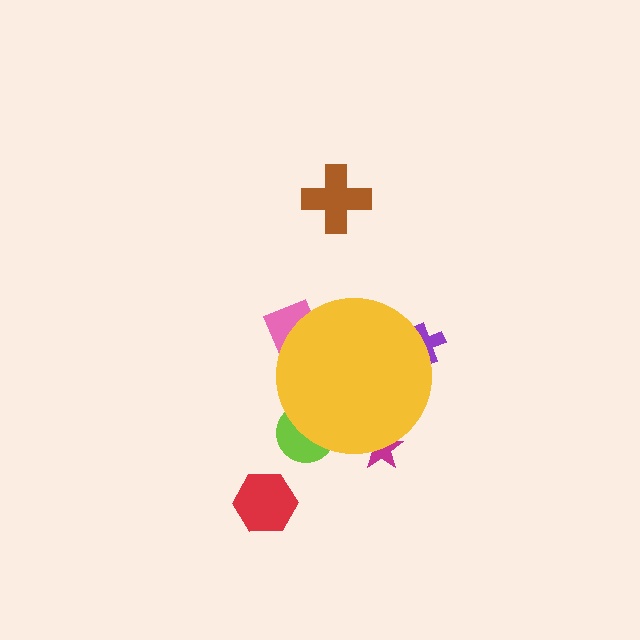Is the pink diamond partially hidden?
Yes, the pink diamond is partially hidden behind the yellow circle.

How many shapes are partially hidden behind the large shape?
4 shapes are partially hidden.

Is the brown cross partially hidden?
No, the brown cross is fully visible.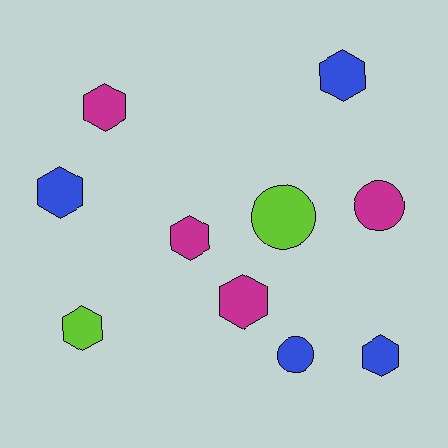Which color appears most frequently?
Blue, with 4 objects.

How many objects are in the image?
There are 10 objects.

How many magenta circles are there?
There is 1 magenta circle.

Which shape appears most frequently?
Hexagon, with 7 objects.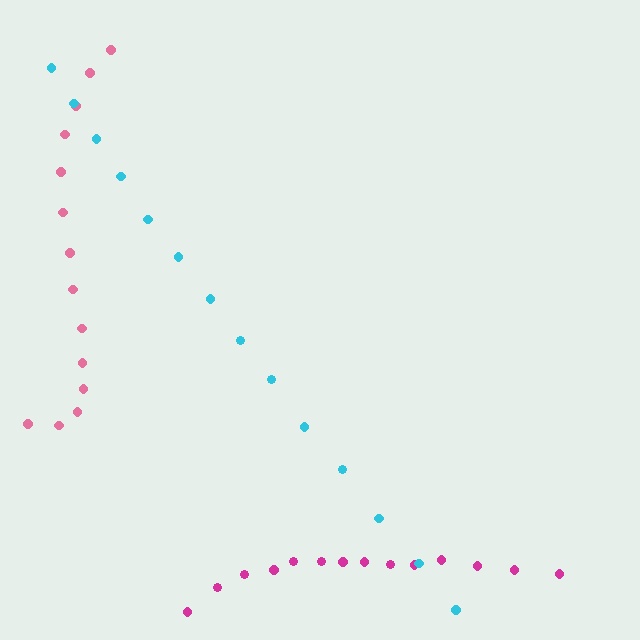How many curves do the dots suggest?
There are 3 distinct paths.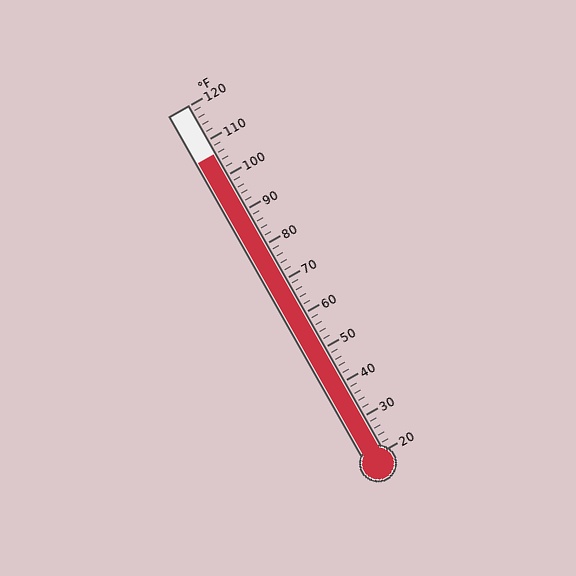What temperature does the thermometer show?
The thermometer shows approximately 106°F.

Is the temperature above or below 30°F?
The temperature is above 30°F.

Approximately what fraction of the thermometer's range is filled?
The thermometer is filled to approximately 85% of its range.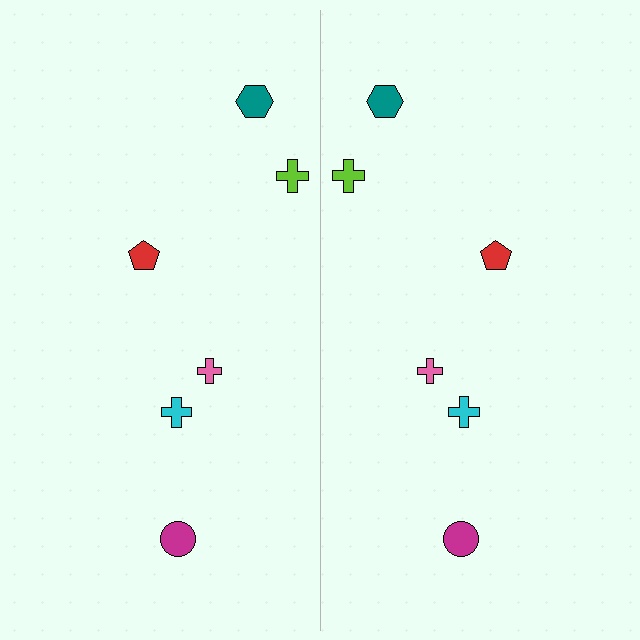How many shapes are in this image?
There are 12 shapes in this image.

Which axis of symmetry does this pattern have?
The pattern has a vertical axis of symmetry running through the center of the image.